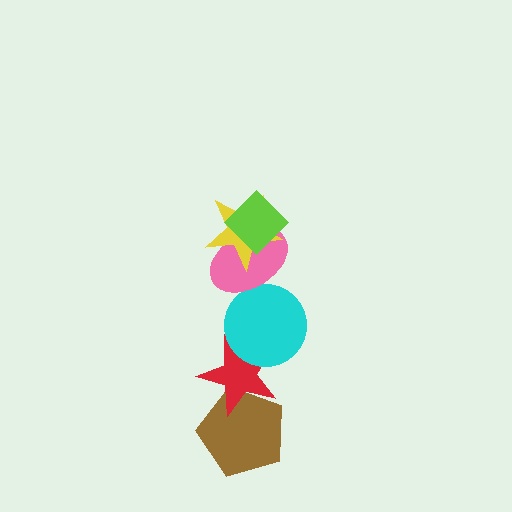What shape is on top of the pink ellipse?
The yellow star is on top of the pink ellipse.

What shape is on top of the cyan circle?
The pink ellipse is on top of the cyan circle.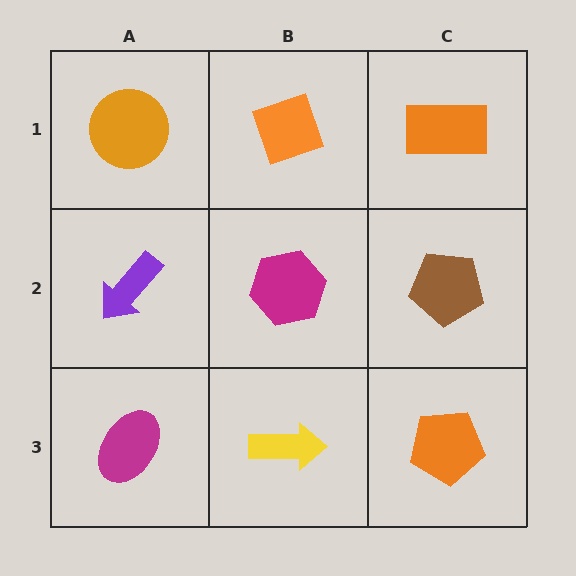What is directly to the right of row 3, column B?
An orange pentagon.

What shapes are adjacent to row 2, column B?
An orange diamond (row 1, column B), a yellow arrow (row 3, column B), a purple arrow (row 2, column A), a brown pentagon (row 2, column C).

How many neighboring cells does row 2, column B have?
4.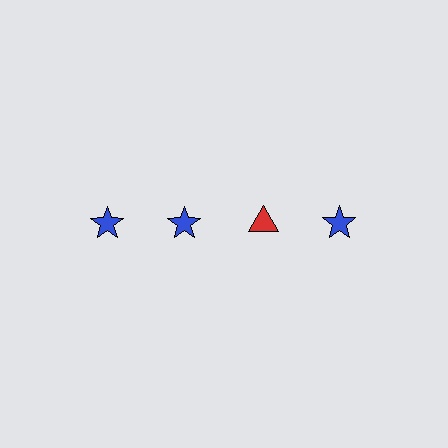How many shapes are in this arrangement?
There are 4 shapes arranged in a grid pattern.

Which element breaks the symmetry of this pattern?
The red triangle in the top row, center column breaks the symmetry. All other shapes are blue stars.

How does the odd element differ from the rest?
It differs in both color (red instead of blue) and shape (triangle instead of star).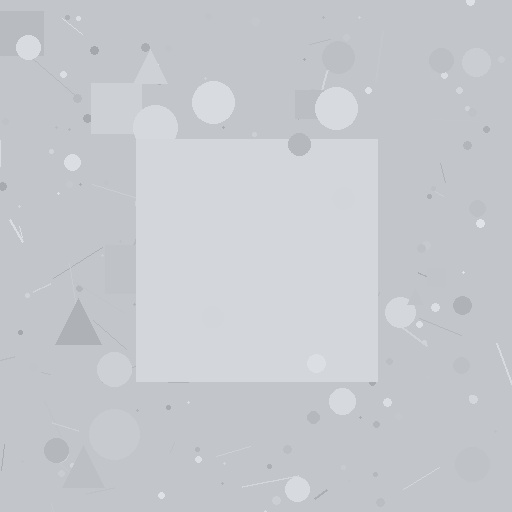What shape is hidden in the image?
A square is hidden in the image.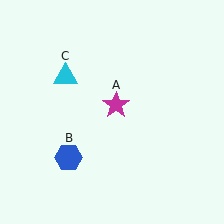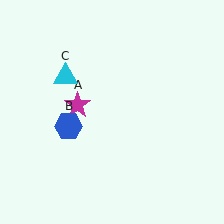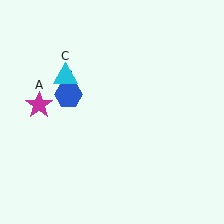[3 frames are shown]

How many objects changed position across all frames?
2 objects changed position: magenta star (object A), blue hexagon (object B).